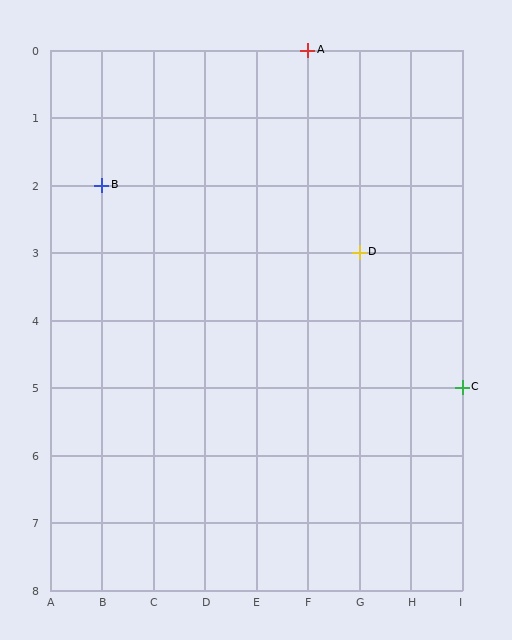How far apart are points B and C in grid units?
Points B and C are 7 columns and 3 rows apart (about 7.6 grid units diagonally).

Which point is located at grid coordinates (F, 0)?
Point A is at (F, 0).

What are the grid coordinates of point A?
Point A is at grid coordinates (F, 0).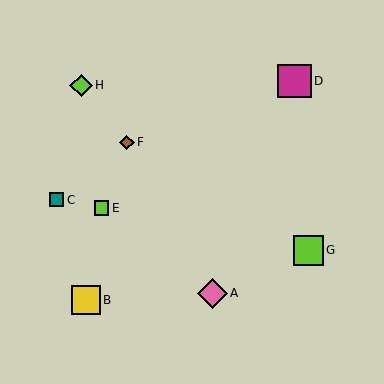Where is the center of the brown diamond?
The center of the brown diamond is at (127, 142).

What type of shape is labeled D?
Shape D is a magenta square.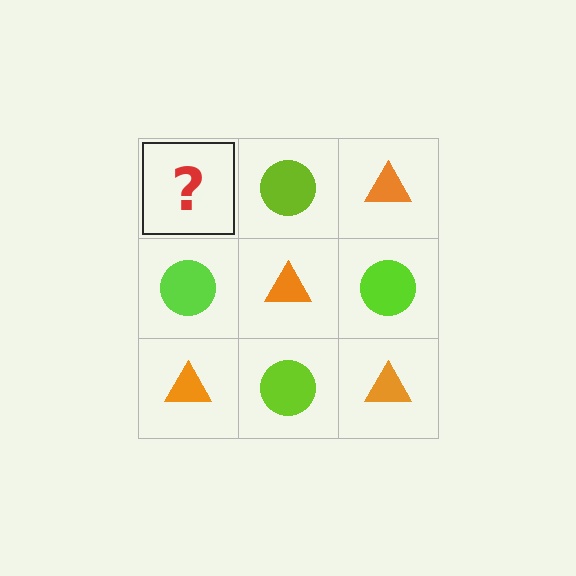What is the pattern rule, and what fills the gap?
The rule is that it alternates orange triangle and lime circle in a checkerboard pattern. The gap should be filled with an orange triangle.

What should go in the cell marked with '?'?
The missing cell should contain an orange triangle.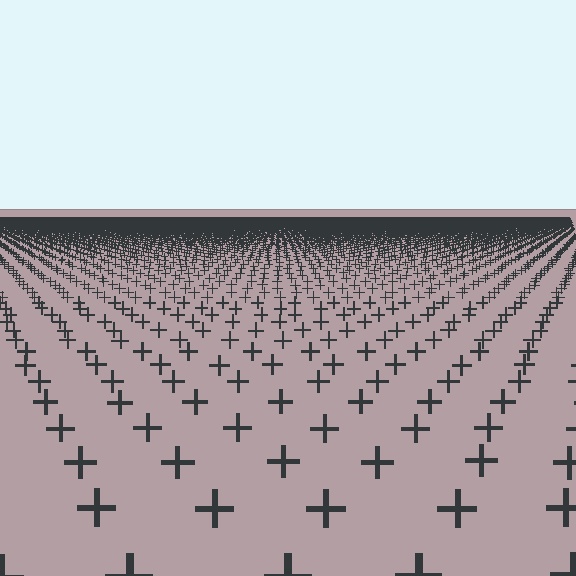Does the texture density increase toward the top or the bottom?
Density increases toward the top.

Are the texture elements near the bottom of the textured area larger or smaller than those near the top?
Larger. Near the bottom, elements are closer to the viewer and appear at a bigger on-screen size.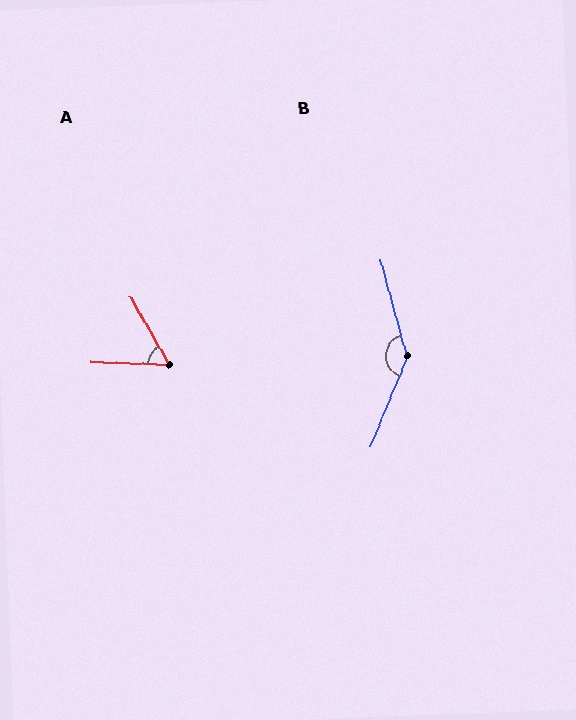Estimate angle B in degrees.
Approximately 142 degrees.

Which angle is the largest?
B, at approximately 142 degrees.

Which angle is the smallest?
A, at approximately 58 degrees.